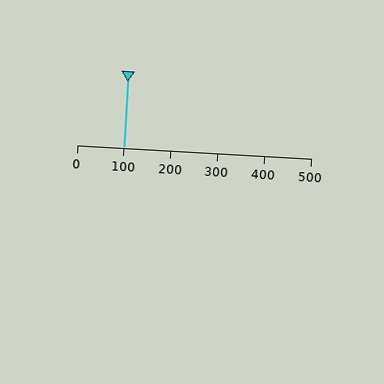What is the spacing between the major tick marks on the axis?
The major ticks are spaced 100 apart.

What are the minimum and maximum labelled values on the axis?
The axis runs from 0 to 500.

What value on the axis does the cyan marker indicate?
The marker indicates approximately 100.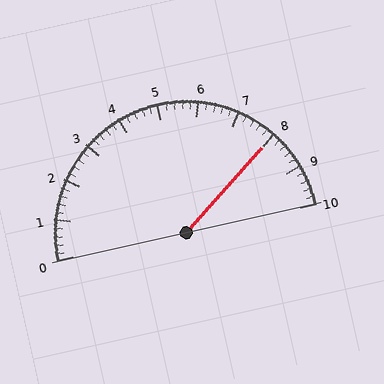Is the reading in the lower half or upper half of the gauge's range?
The reading is in the upper half of the range (0 to 10).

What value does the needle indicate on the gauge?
The needle indicates approximately 8.0.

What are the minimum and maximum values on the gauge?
The gauge ranges from 0 to 10.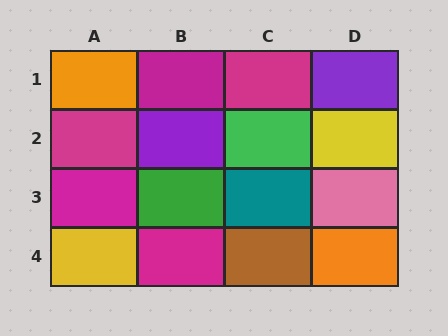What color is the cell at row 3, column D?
Pink.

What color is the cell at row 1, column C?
Magenta.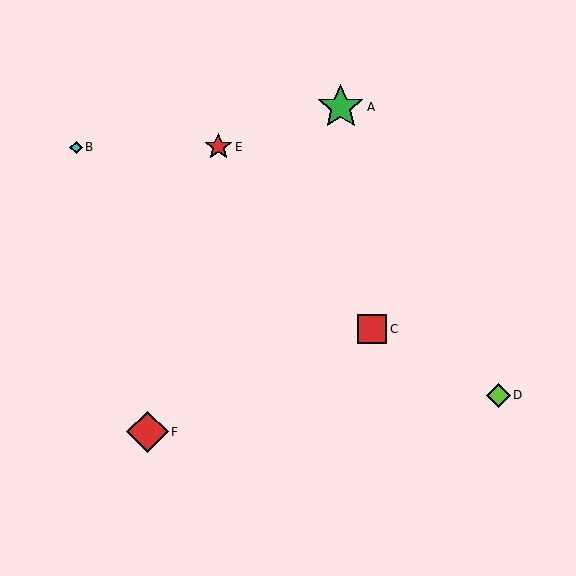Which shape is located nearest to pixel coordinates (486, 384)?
The lime diamond (labeled D) at (498, 395) is nearest to that location.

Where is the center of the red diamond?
The center of the red diamond is at (148, 432).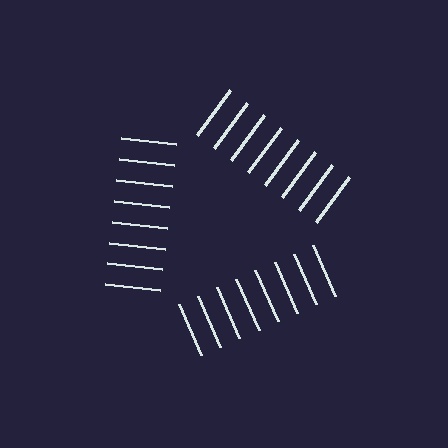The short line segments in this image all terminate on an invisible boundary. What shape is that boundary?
An illusory triangle — the line segments terminate on its edges but no continuous stroke is drawn.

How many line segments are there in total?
24 — 8 along each of the 3 edges.